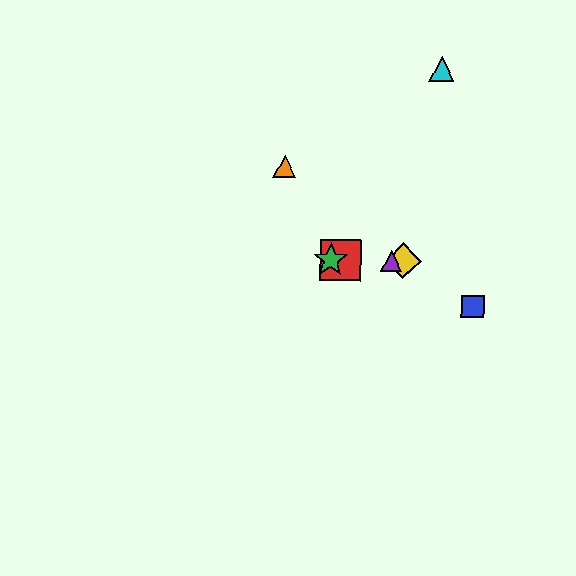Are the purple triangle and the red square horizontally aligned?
Yes, both are at y≈261.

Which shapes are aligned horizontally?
The red square, the green star, the yellow diamond, the purple triangle are aligned horizontally.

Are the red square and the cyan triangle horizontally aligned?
No, the red square is at y≈260 and the cyan triangle is at y≈69.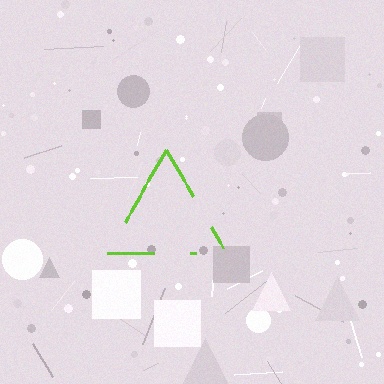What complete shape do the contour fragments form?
The contour fragments form a triangle.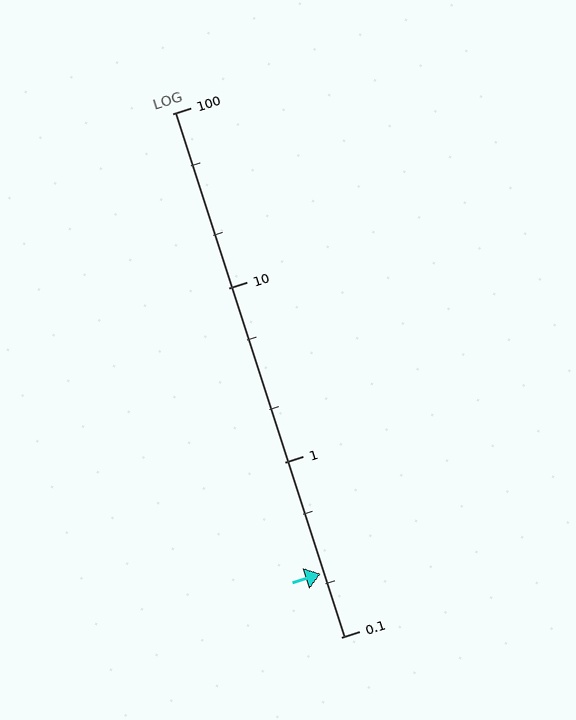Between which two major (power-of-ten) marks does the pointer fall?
The pointer is between 0.1 and 1.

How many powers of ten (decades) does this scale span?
The scale spans 3 decades, from 0.1 to 100.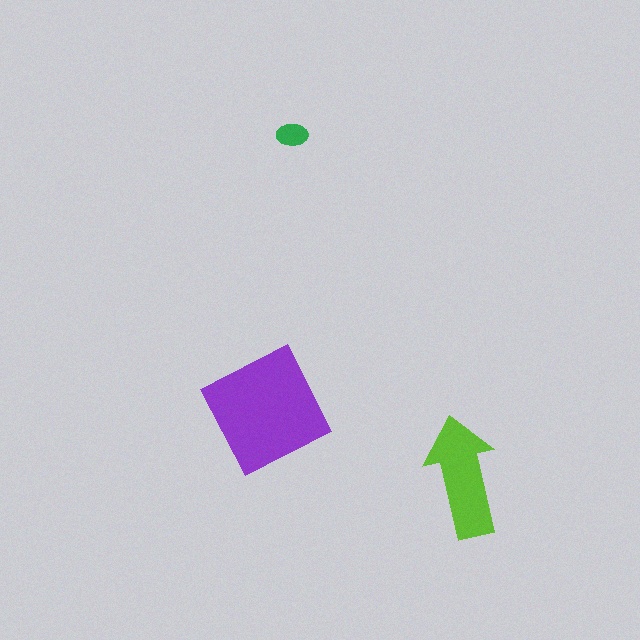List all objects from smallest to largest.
The green ellipse, the lime arrow, the purple square.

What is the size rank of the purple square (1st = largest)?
1st.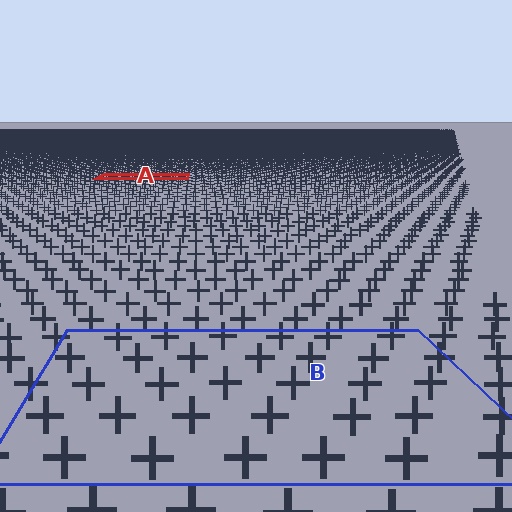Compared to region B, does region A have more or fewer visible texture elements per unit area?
Region A has more texture elements per unit area — they are packed more densely because it is farther away.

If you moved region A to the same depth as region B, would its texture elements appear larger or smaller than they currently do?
They would appear larger. At a closer depth, the same texture elements are projected at a bigger on-screen size.